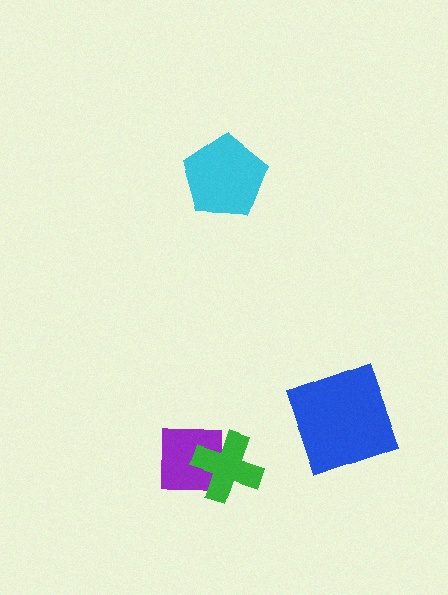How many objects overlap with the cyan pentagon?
0 objects overlap with the cyan pentagon.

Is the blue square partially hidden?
No, no other shape covers it.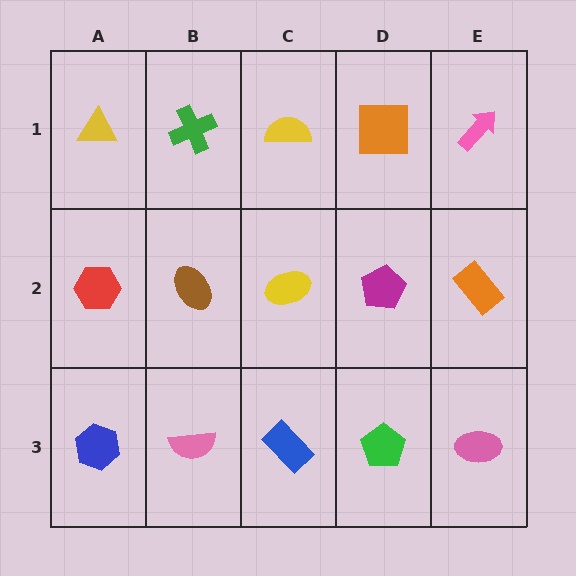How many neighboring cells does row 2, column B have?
4.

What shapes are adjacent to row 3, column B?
A brown ellipse (row 2, column B), a blue hexagon (row 3, column A), a blue rectangle (row 3, column C).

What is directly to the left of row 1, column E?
An orange square.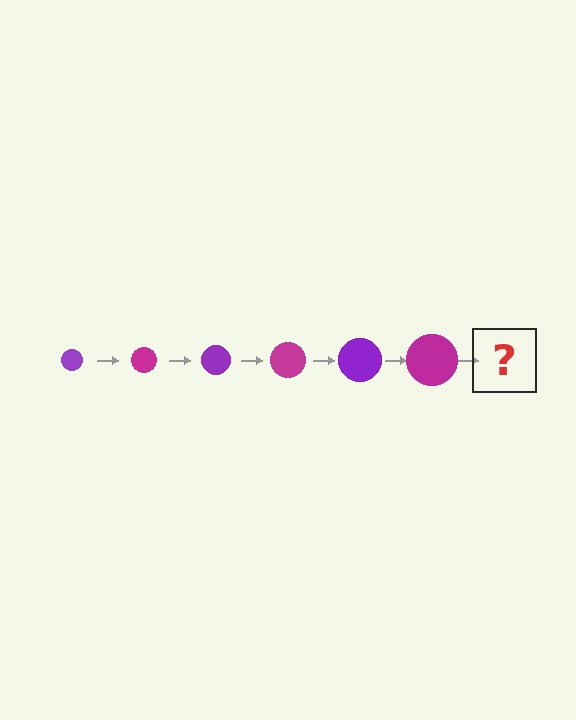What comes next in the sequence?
The next element should be a purple circle, larger than the previous one.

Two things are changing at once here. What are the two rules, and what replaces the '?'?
The two rules are that the circle grows larger each step and the color cycles through purple and magenta. The '?' should be a purple circle, larger than the previous one.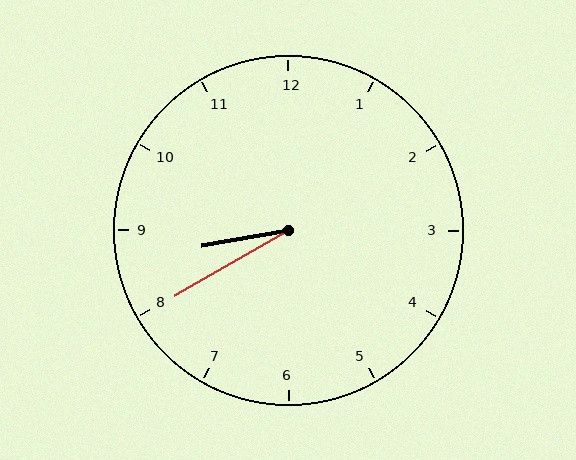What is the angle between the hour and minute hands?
Approximately 20 degrees.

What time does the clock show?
8:40.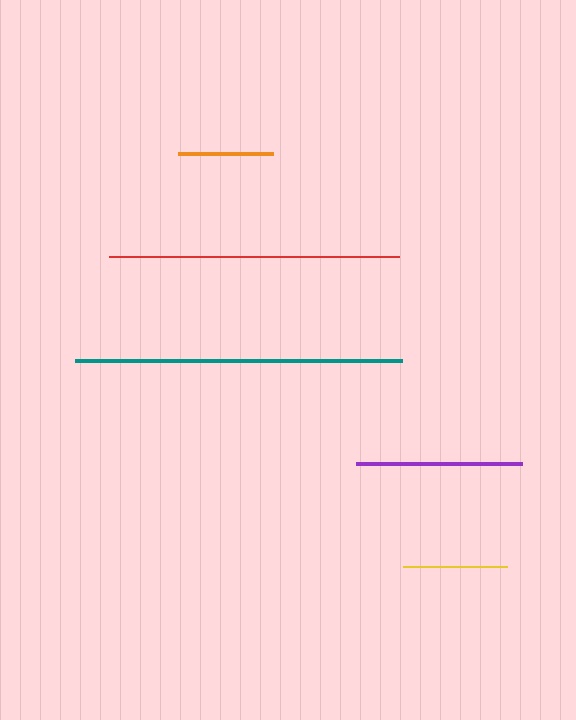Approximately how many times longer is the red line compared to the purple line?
The red line is approximately 1.8 times the length of the purple line.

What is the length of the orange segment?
The orange segment is approximately 95 pixels long.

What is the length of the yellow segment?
The yellow segment is approximately 104 pixels long.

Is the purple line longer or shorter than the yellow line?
The purple line is longer than the yellow line.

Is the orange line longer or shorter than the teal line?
The teal line is longer than the orange line.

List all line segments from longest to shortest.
From longest to shortest: teal, red, purple, yellow, orange.